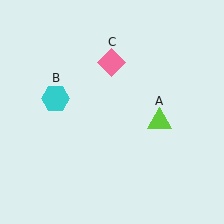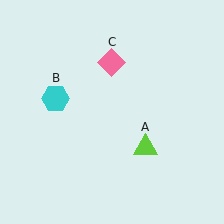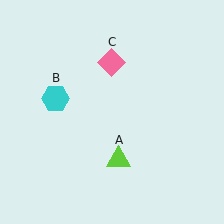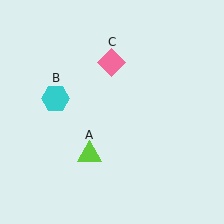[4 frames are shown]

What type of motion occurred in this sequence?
The lime triangle (object A) rotated clockwise around the center of the scene.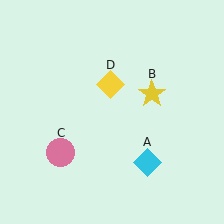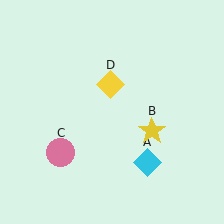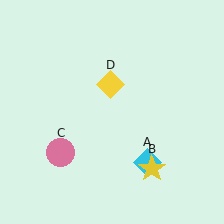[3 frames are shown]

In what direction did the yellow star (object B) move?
The yellow star (object B) moved down.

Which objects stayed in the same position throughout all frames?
Cyan diamond (object A) and pink circle (object C) and yellow diamond (object D) remained stationary.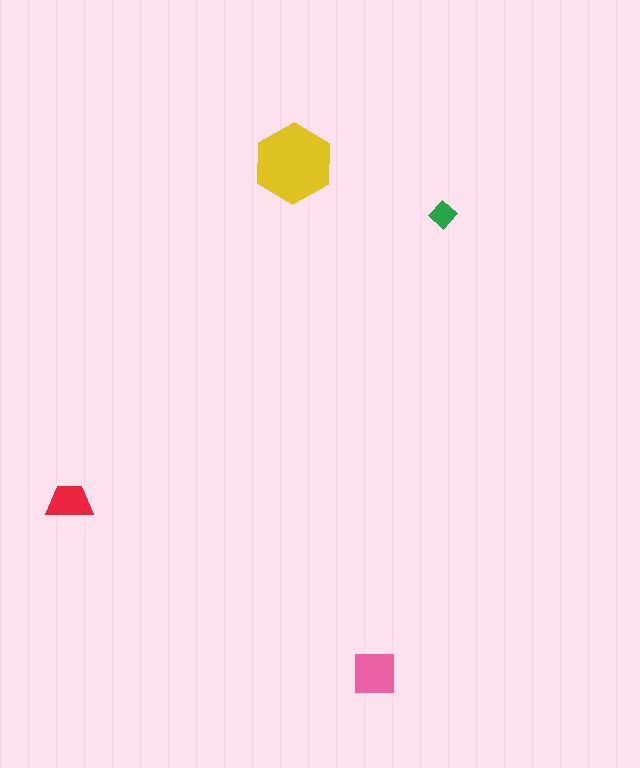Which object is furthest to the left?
The red trapezoid is leftmost.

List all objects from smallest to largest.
The green diamond, the red trapezoid, the pink square, the yellow hexagon.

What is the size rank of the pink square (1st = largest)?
2nd.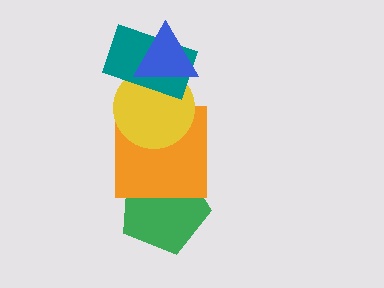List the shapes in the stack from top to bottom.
From top to bottom: the blue triangle, the teal rectangle, the yellow circle, the orange square, the green pentagon.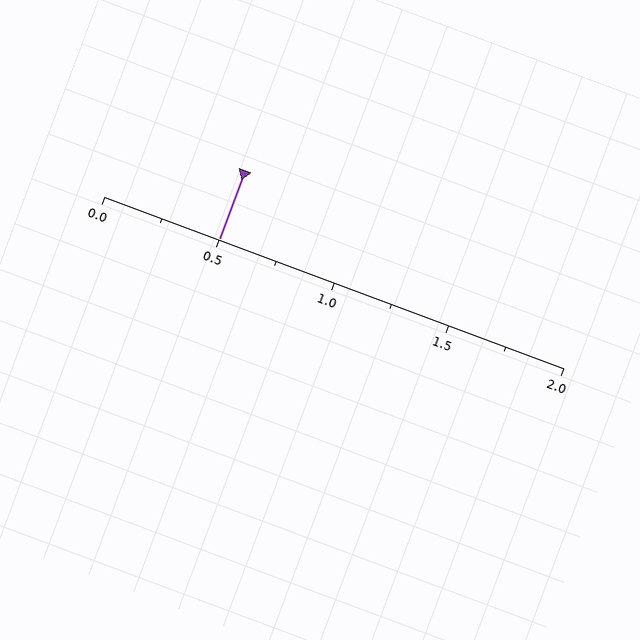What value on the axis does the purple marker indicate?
The marker indicates approximately 0.5.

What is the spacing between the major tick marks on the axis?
The major ticks are spaced 0.5 apart.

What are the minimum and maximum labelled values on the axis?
The axis runs from 0.0 to 2.0.